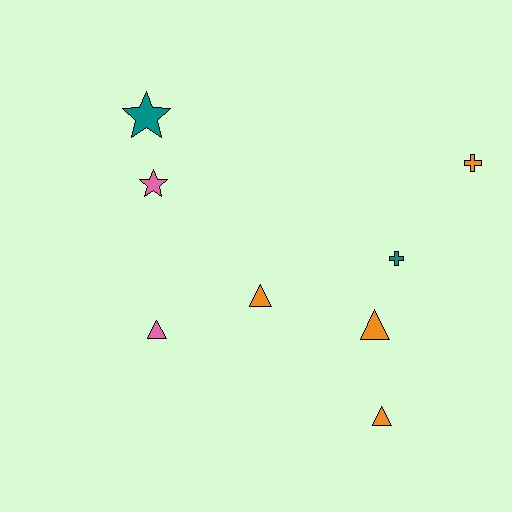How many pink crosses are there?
There are no pink crosses.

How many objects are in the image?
There are 8 objects.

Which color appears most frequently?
Orange, with 4 objects.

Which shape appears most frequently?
Triangle, with 4 objects.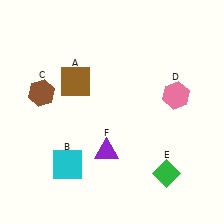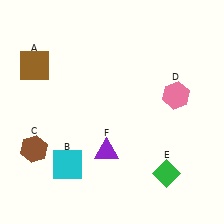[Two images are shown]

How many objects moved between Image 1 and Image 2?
2 objects moved between the two images.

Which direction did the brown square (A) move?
The brown square (A) moved left.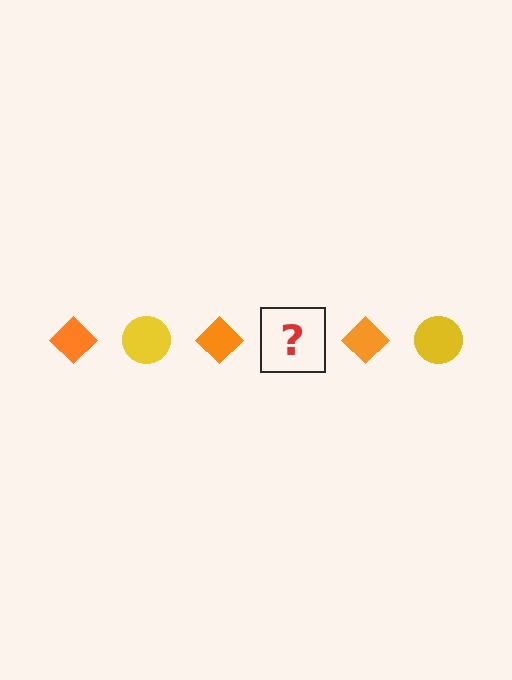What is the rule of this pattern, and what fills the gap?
The rule is that the pattern alternates between orange diamond and yellow circle. The gap should be filled with a yellow circle.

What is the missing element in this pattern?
The missing element is a yellow circle.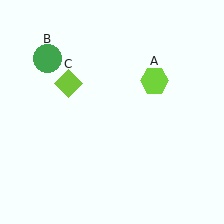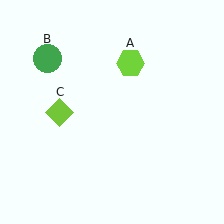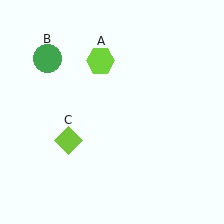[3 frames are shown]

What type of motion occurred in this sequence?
The lime hexagon (object A), lime diamond (object C) rotated counterclockwise around the center of the scene.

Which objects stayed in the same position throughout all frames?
Green circle (object B) remained stationary.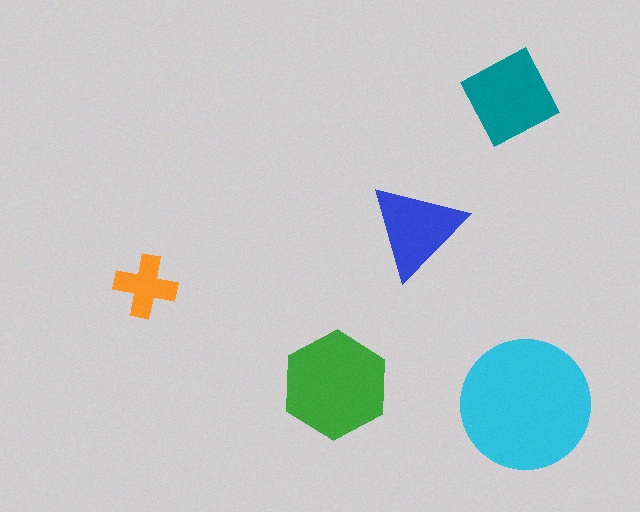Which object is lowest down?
The cyan circle is bottommost.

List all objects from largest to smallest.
The cyan circle, the green hexagon, the teal square, the blue triangle, the orange cross.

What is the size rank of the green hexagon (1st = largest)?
2nd.